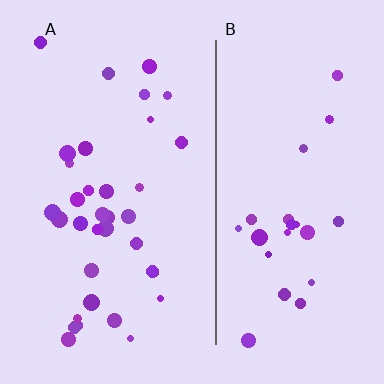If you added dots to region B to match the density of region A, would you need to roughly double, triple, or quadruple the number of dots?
Approximately double.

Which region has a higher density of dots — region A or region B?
A (the left).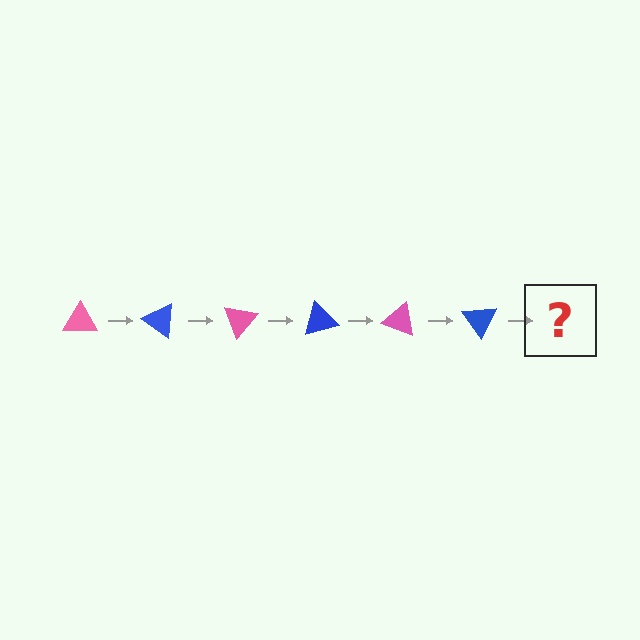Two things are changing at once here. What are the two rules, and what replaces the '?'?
The two rules are that it rotates 35 degrees each step and the color cycles through pink and blue. The '?' should be a pink triangle, rotated 210 degrees from the start.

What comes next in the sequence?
The next element should be a pink triangle, rotated 210 degrees from the start.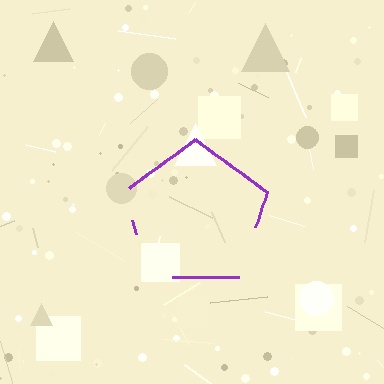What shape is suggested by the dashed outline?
The dashed outline suggests a pentagon.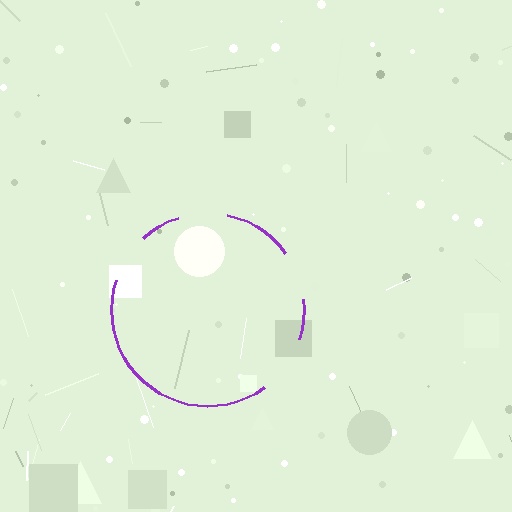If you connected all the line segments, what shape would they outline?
They would outline a circle.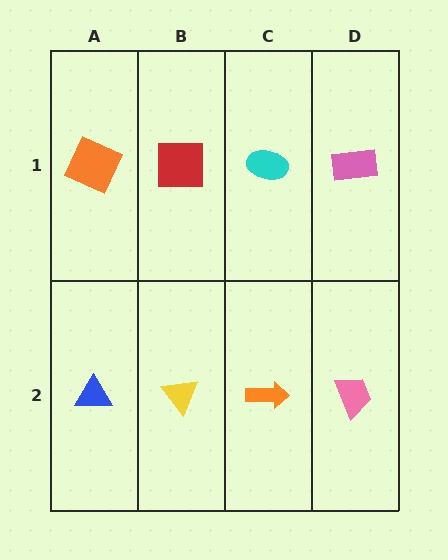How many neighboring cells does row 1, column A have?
2.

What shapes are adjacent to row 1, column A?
A blue triangle (row 2, column A), a red square (row 1, column B).